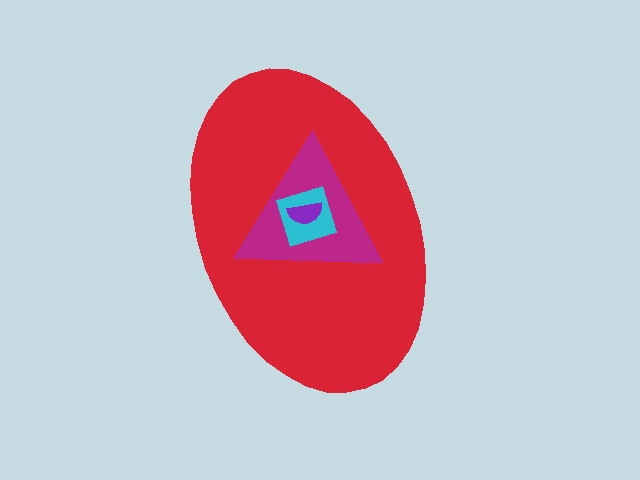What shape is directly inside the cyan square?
The purple semicircle.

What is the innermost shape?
The purple semicircle.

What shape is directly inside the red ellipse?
The magenta triangle.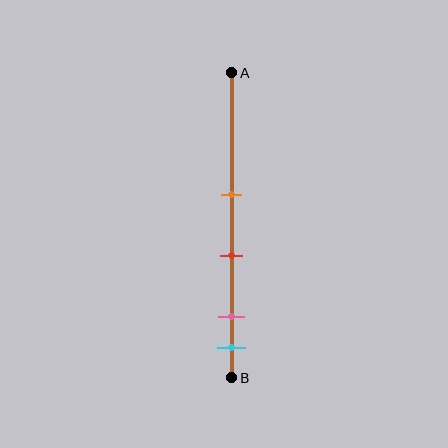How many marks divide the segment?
There are 4 marks dividing the segment.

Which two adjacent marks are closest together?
The pink and cyan marks are the closest adjacent pair.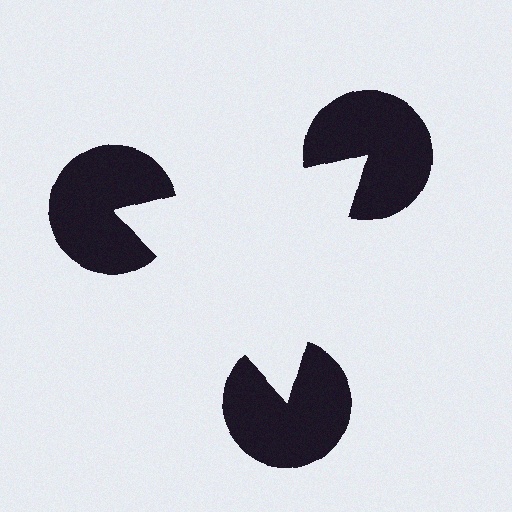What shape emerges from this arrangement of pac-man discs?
An illusory triangle — its edges are inferred from the aligned wedge cuts in the pac-man discs, not physically drawn.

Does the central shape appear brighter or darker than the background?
It typically appears slightly brighter than the background, even though no actual brightness change is drawn.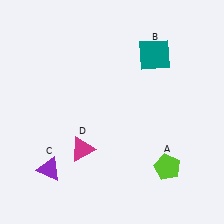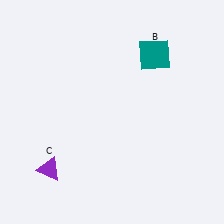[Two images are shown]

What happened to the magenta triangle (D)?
The magenta triangle (D) was removed in Image 2. It was in the bottom-left area of Image 1.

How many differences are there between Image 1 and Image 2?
There are 2 differences between the two images.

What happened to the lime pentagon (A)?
The lime pentagon (A) was removed in Image 2. It was in the bottom-right area of Image 1.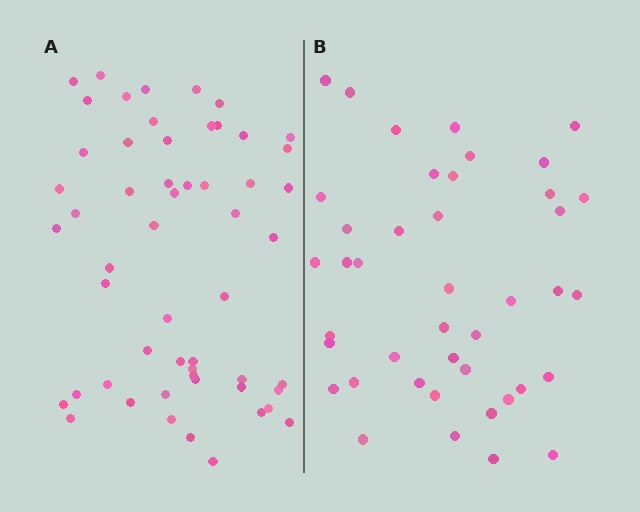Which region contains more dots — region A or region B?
Region A (the left region) has more dots.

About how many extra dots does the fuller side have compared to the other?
Region A has approximately 15 more dots than region B.